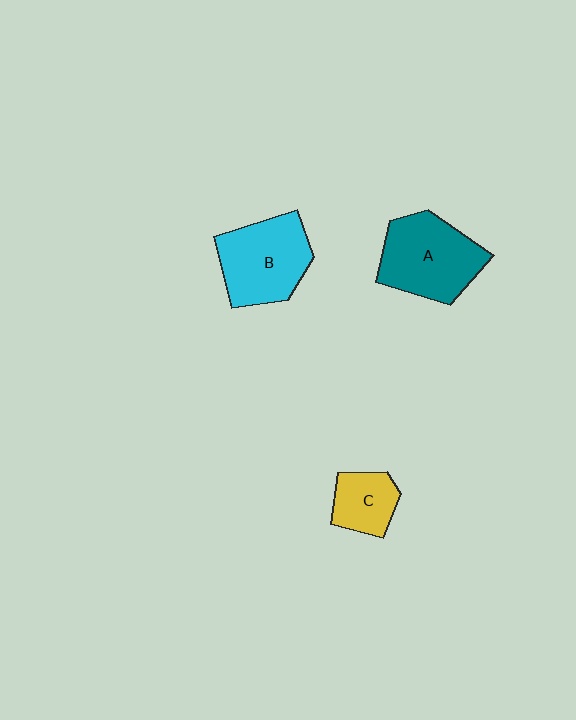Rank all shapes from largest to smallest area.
From largest to smallest: A (teal), B (cyan), C (yellow).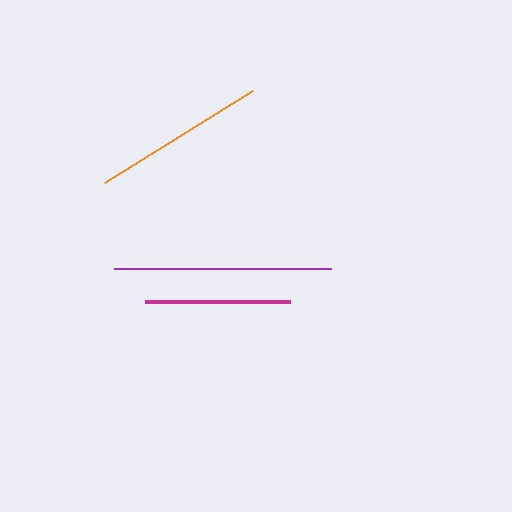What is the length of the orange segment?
The orange segment is approximately 174 pixels long.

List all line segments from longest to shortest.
From longest to shortest: purple, orange, magenta.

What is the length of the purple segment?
The purple segment is approximately 217 pixels long.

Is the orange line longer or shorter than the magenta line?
The orange line is longer than the magenta line.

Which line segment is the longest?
The purple line is the longest at approximately 217 pixels.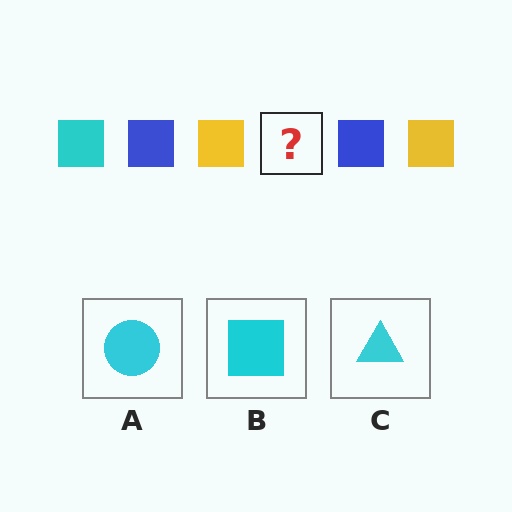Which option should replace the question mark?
Option B.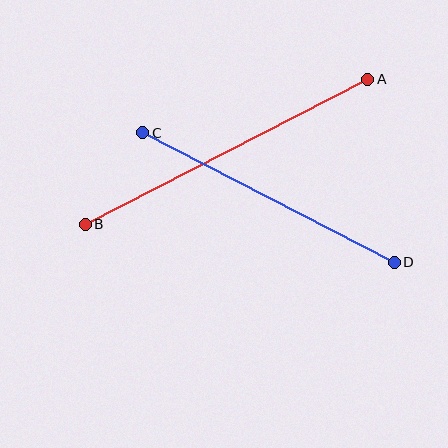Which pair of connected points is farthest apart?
Points A and B are farthest apart.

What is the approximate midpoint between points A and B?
The midpoint is at approximately (227, 152) pixels.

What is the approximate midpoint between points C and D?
The midpoint is at approximately (268, 197) pixels.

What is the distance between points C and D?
The distance is approximately 283 pixels.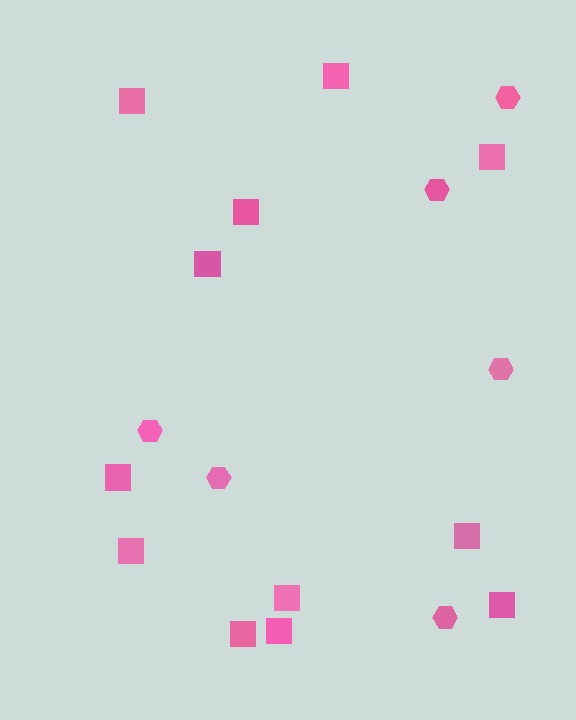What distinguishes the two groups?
There are 2 groups: one group of hexagons (6) and one group of squares (12).